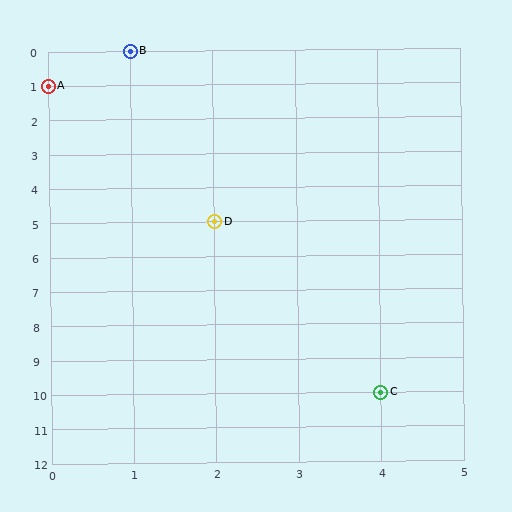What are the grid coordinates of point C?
Point C is at grid coordinates (4, 10).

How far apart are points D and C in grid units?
Points D and C are 2 columns and 5 rows apart (about 5.4 grid units diagonally).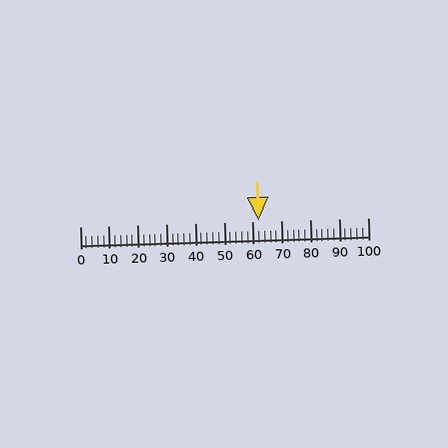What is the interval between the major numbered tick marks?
The major tick marks are spaced 10 units apart.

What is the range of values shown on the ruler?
The ruler shows values from 0 to 100.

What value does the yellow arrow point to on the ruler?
The yellow arrow points to approximately 62.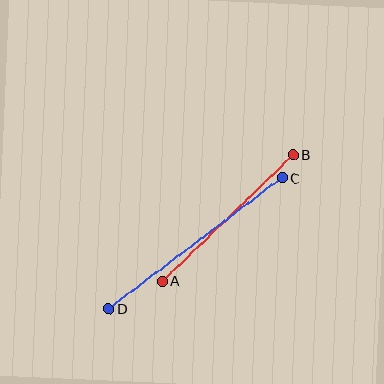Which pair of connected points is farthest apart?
Points C and D are farthest apart.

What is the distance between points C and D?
The distance is approximately 217 pixels.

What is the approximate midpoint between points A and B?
The midpoint is at approximately (228, 218) pixels.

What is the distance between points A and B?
The distance is approximately 182 pixels.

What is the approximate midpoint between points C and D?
The midpoint is at approximately (195, 243) pixels.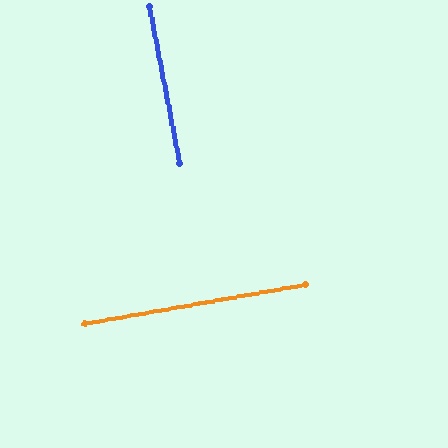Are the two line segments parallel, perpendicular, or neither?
Perpendicular — they meet at approximately 89°.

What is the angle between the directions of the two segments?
Approximately 89 degrees.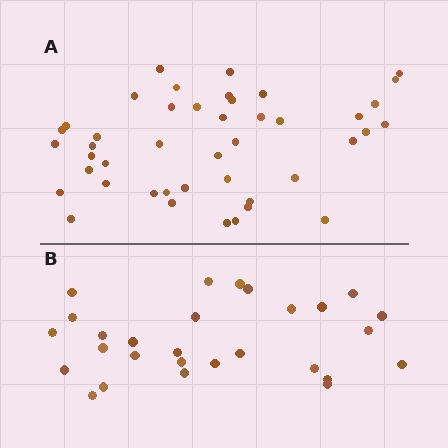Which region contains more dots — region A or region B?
Region A (the top region) has more dots.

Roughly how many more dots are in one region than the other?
Region A has approximately 15 more dots than region B.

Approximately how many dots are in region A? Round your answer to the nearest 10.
About 40 dots. (The exact count is 44, which rounds to 40.)